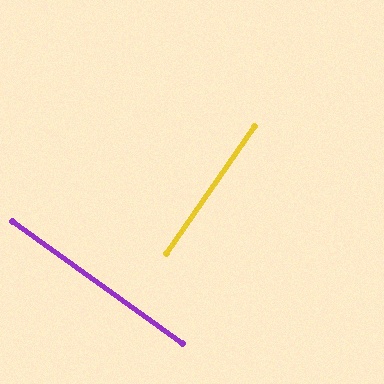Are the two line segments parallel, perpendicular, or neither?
Perpendicular — they meet at approximately 89°.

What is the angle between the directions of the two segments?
Approximately 89 degrees.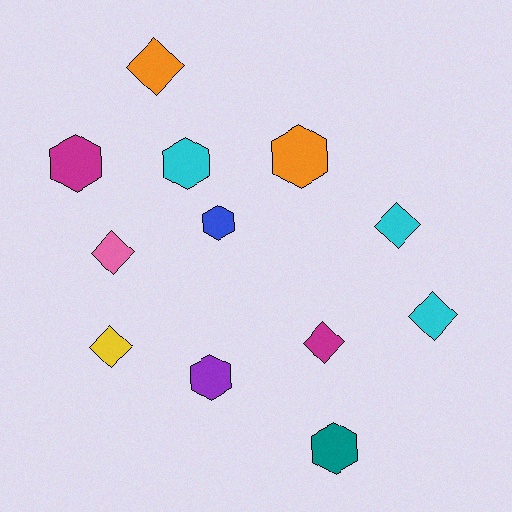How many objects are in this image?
There are 12 objects.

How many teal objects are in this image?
There is 1 teal object.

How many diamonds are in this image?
There are 6 diamonds.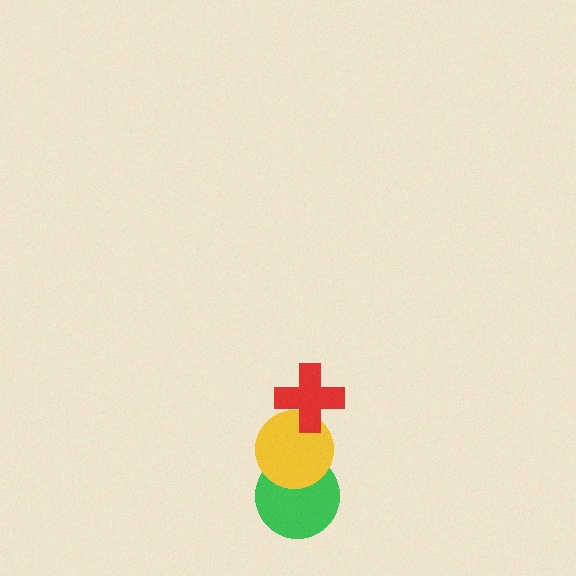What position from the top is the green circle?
The green circle is 3rd from the top.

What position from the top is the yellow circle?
The yellow circle is 2nd from the top.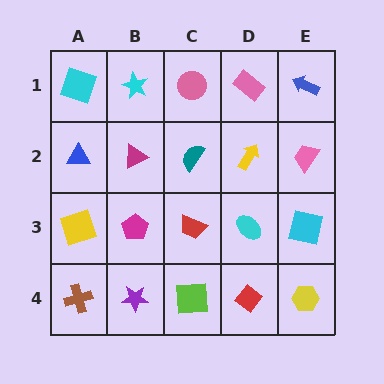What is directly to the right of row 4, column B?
A lime square.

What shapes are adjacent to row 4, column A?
A yellow square (row 3, column A), a purple star (row 4, column B).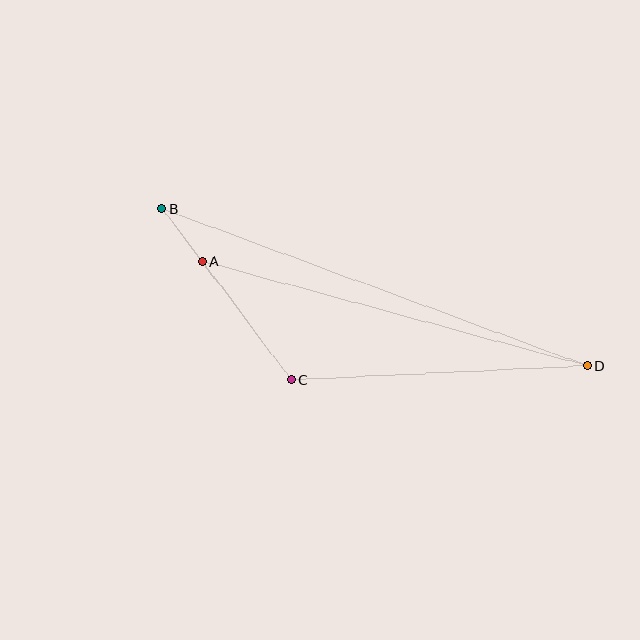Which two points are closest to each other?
Points A and B are closest to each other.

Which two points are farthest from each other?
Points B and D are farthest from each other.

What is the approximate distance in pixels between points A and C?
The distance between A and C is approximately 148 pixels.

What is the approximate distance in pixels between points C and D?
The distance between C and D is approximately 296 pixels.